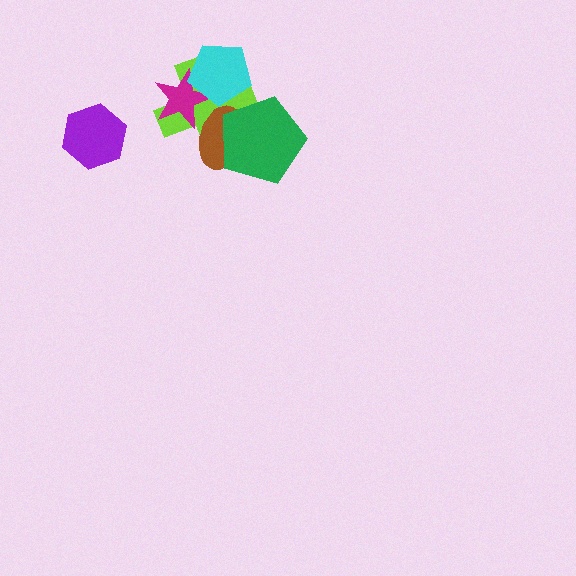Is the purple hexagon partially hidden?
No, no other shape covers it.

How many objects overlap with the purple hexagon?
0 objects overlap with the purple hexagon.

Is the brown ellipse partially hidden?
Yes, it is partially covered by another shape.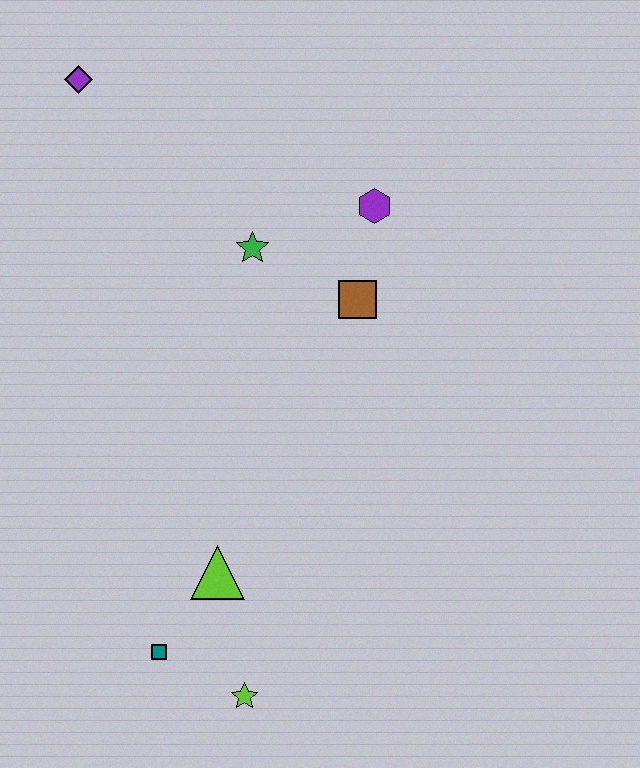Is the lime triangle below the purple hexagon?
Yes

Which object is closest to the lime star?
The teal square is closest to the lime star.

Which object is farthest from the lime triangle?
The purple diamond is farthest from the lime triangle.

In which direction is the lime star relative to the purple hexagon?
The lime star is below the purple hexagon.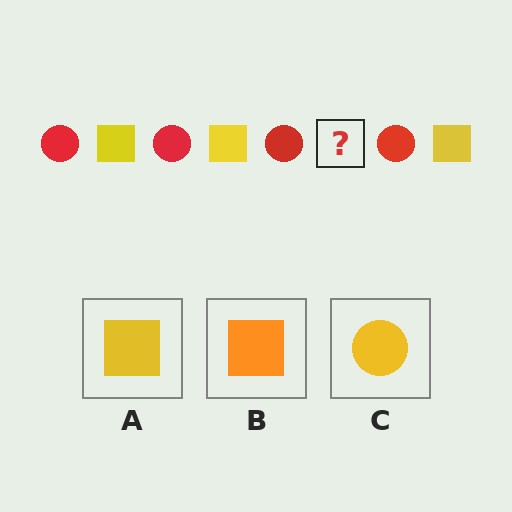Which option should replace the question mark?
Option A.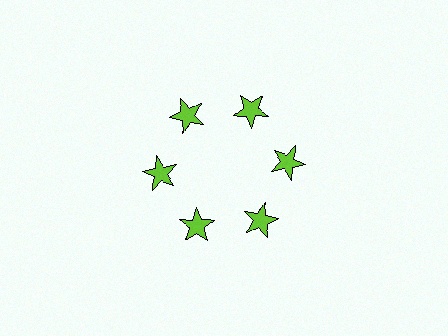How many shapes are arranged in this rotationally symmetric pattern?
There are 6 shapes, arranged in 6 groups of 1.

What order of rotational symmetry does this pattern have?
This pattern has 6-fold rotational symmetry.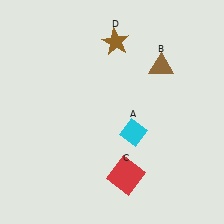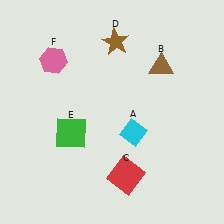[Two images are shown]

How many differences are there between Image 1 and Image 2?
There are 2 differences between the two images.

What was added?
A green square (E), a pink hexagon (F) were added in Image 2.